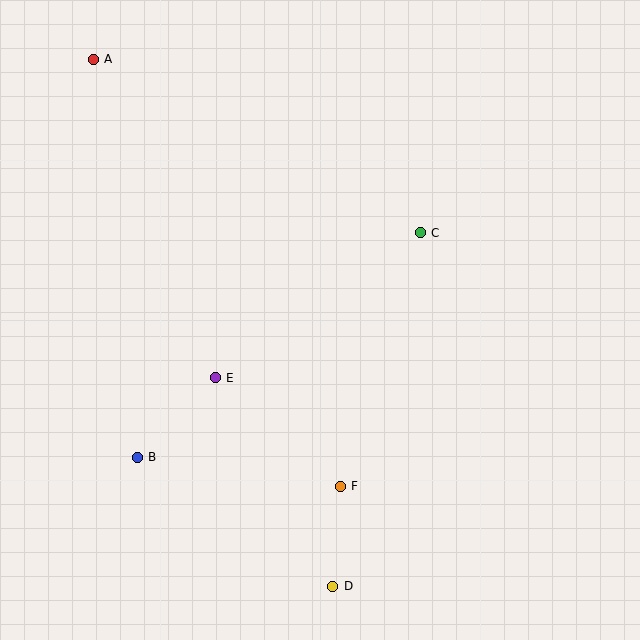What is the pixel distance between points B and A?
The distance between B and A is 400 pixels.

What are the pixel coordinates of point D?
Point D is at (333, 586).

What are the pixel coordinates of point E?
Point E is at (215, 378).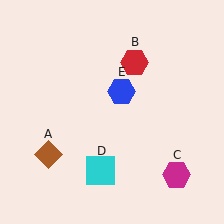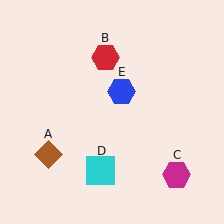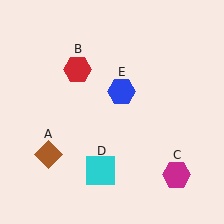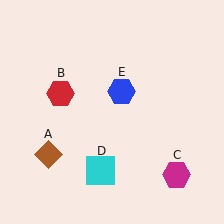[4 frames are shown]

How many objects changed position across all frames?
1 object changed position: red hexagon (object B).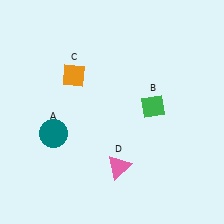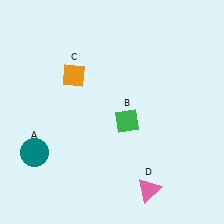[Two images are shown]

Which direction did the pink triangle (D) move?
The pink triangle (D) moved right.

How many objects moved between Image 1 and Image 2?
3 objects moved between the two images.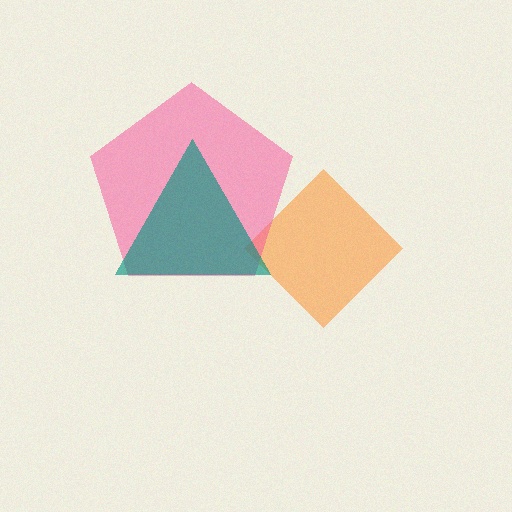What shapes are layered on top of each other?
The layered shapes are: an orange diamond, a pink pentagon, a teal triangle.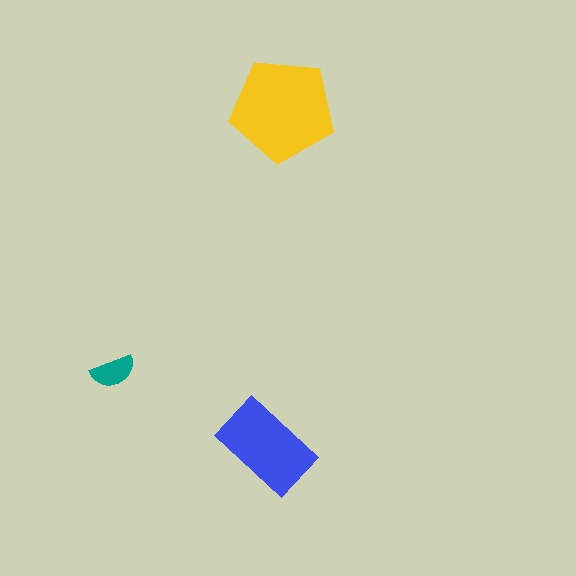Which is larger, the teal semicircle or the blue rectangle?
The blue rectangle.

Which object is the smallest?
The teal semicircle.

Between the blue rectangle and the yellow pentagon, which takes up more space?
The yellow pentagon.